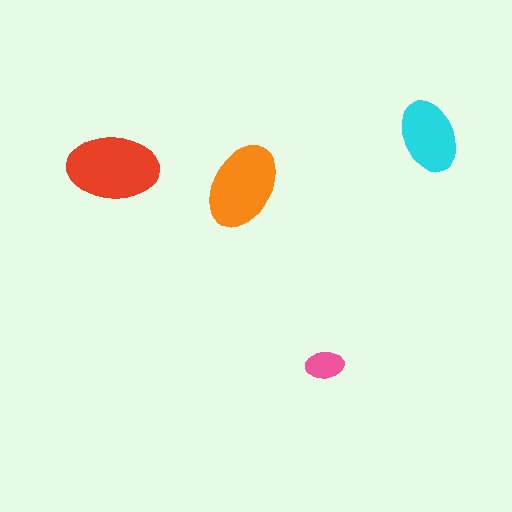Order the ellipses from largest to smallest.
the red one, the orange one, the cyan one, the pink one.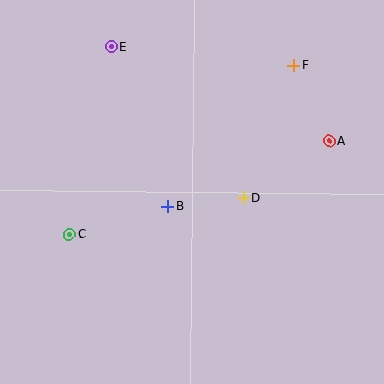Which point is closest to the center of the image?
Point B at (167, 206) is closest to the center.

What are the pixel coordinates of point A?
Point A is at (329, 140).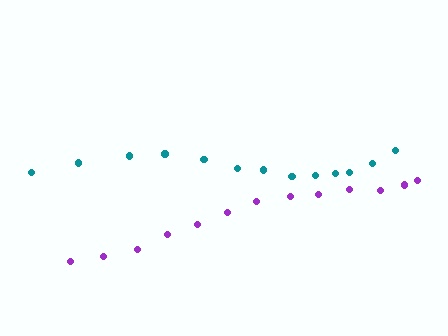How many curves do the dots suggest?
There are 2 distinct paths.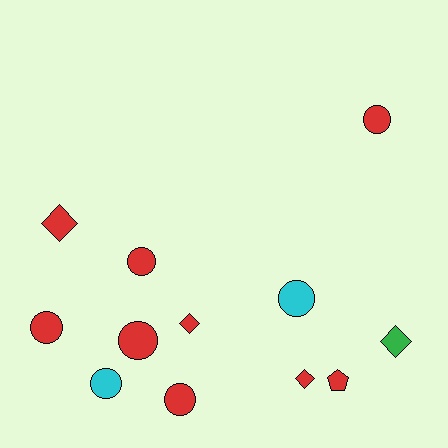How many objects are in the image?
There are 12 objects.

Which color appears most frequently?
Red, with 9 objects.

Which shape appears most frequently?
Circle, with 7 objects.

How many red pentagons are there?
There is 1 red pentagon.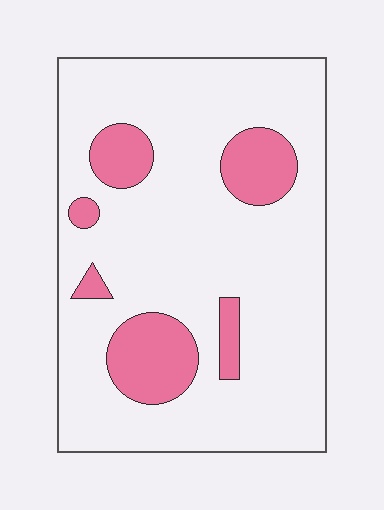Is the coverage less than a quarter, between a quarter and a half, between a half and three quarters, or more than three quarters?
Less than a quarter.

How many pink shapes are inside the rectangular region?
6.